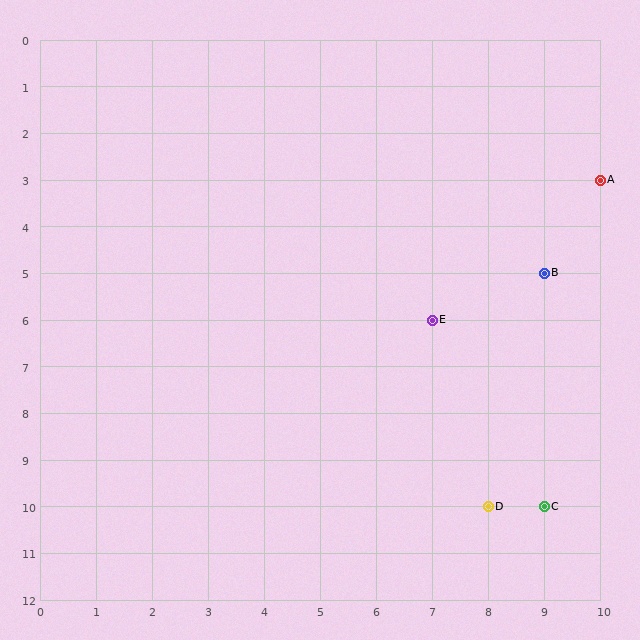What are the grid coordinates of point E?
Point E is at grid coordinates (7, 6).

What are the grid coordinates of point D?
Point D is at grid coordinates (8, 10).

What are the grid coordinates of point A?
Point A is at grid coordinates (10, 3).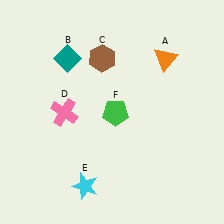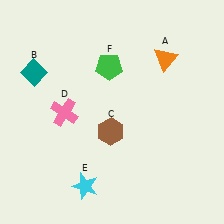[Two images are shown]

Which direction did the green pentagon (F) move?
The green pentagon (F) moved up.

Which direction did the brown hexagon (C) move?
The brown hexagon (C) moved down.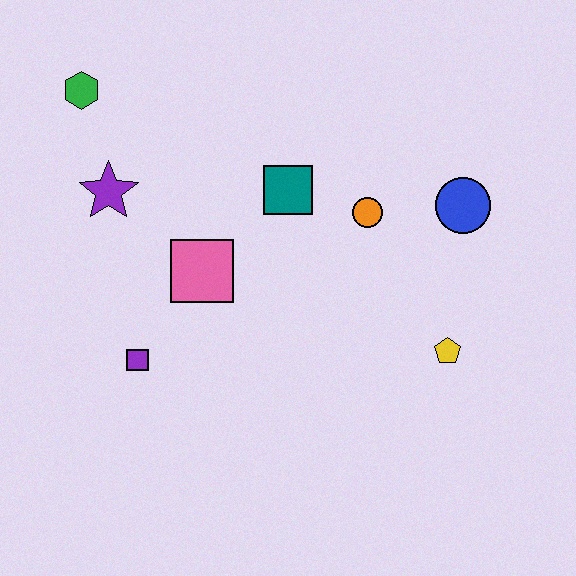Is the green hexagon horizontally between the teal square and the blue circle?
No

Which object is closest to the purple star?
The green hexagon is closest to the purple star.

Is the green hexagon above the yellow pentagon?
Yes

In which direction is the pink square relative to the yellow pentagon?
The pink square is to the left of the yellow pentagon.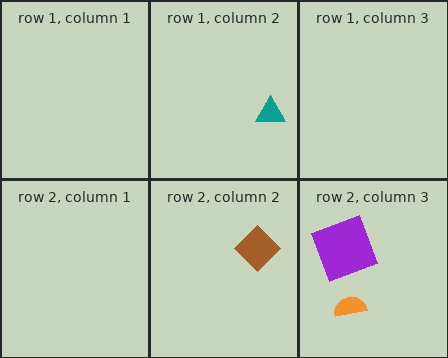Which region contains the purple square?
The row 2, column 3 region.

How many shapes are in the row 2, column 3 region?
2.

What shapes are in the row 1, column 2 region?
The teal triangle.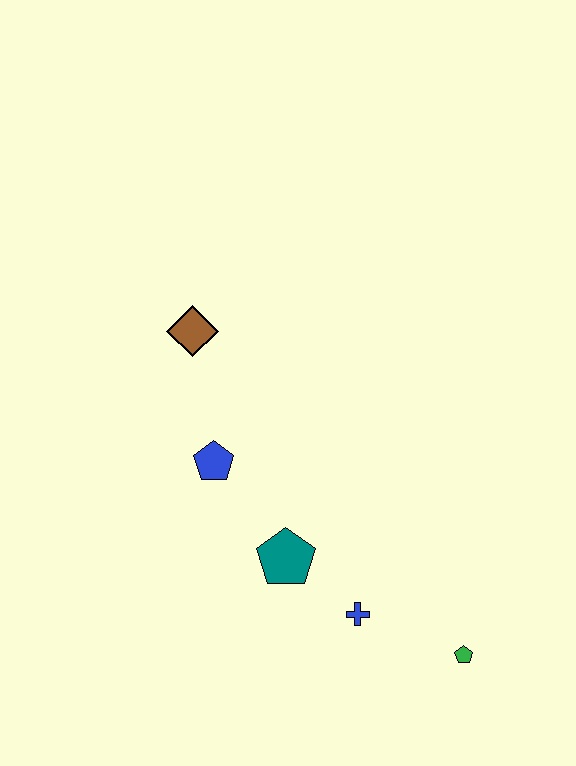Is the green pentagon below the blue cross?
Yes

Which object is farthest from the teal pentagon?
The brown diamond is farthest from the teal pentagon.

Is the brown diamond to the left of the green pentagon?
Yes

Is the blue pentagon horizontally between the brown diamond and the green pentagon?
Yes